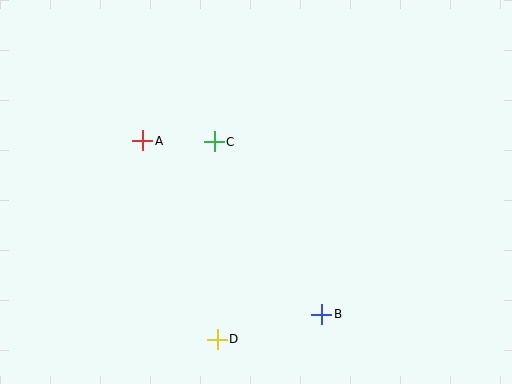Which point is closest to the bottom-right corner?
Point B is closest to the bottom-right corner.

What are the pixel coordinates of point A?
Point A is at (143, 141).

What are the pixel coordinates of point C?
Point C is at (214, 142).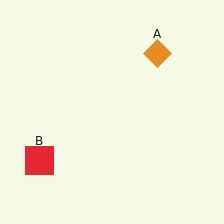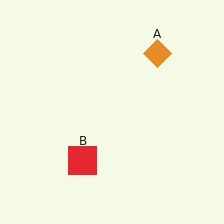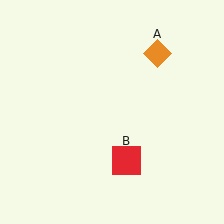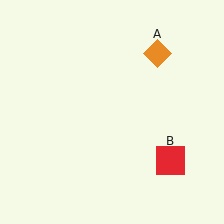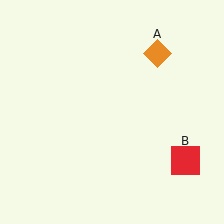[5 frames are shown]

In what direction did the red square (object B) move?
The red square (object B) moved right.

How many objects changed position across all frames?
1 object changed position: red square (object B).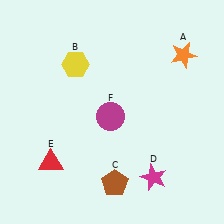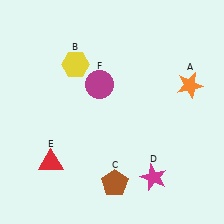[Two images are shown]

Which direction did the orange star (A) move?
The orange star (A) moved down.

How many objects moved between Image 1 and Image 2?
2 objects moved between the two images.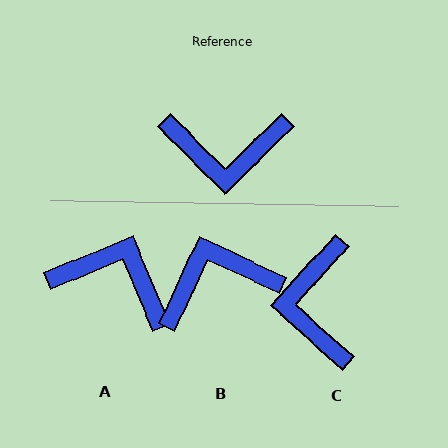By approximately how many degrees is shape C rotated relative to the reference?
Approximately 87 degrees clockwise.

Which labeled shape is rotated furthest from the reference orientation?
B, about 160 degrees away.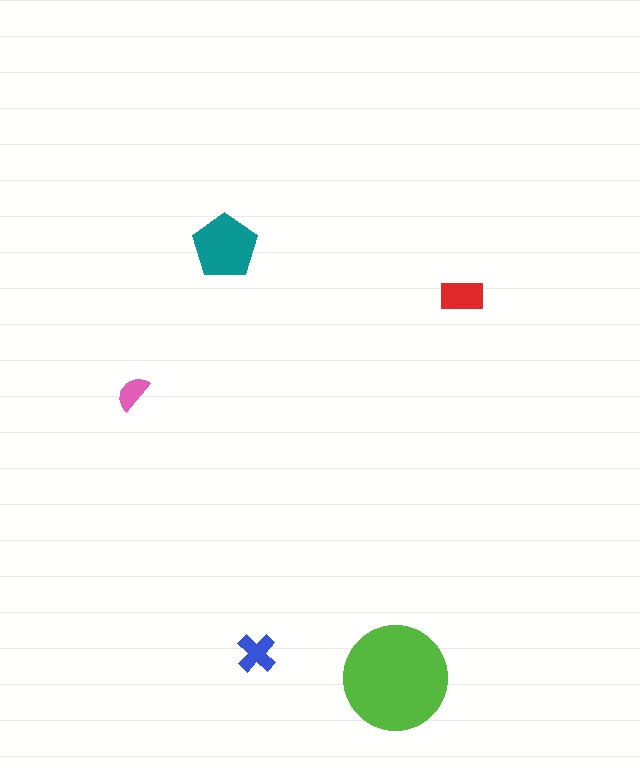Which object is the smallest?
The pink semicircle.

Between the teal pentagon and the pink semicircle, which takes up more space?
The teal pentagon.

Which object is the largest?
The lime circle.